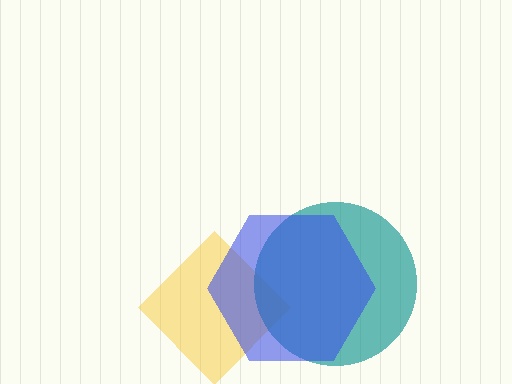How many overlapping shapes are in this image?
There are 3 overlapping shapes in the image.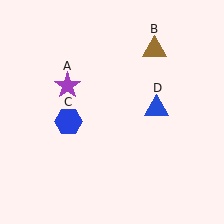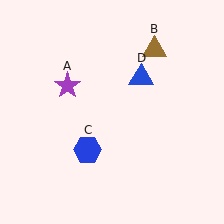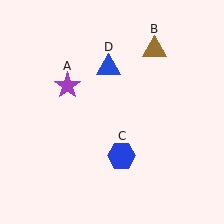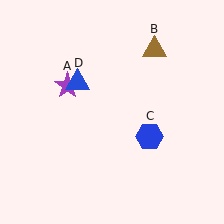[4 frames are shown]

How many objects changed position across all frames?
2 objects changed position: blue hexagon (object C), blue triangle (object D).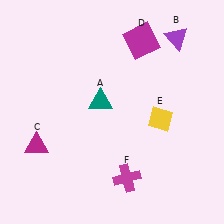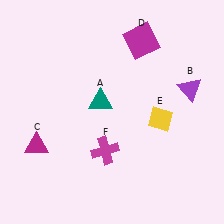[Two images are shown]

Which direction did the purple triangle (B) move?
The purple triangle (B) moved down.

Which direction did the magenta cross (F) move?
The magenta cross (F) moved up.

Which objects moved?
The objects that moved are: the purple triangle (B), the magenta cross (F).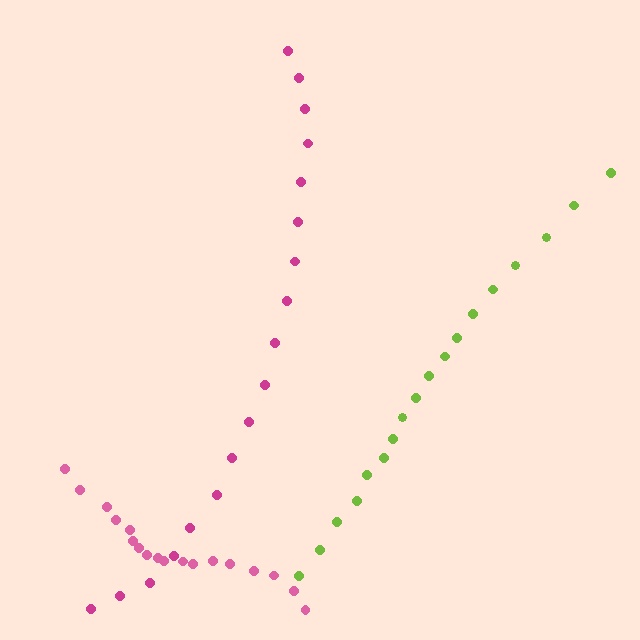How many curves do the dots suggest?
There are 3 distinct paths.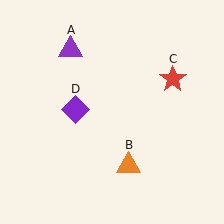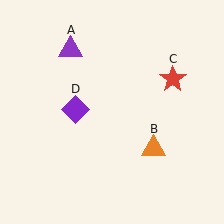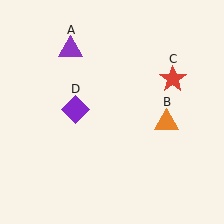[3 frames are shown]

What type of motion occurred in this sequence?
The orange triangle (object B) rotated counterclockwise around the center of the scene.